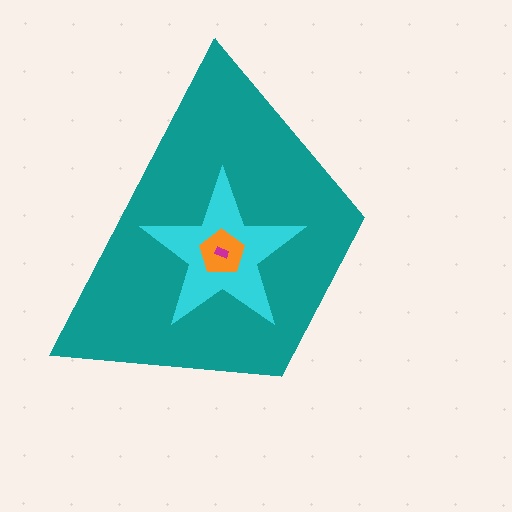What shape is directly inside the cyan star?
The orange pentagon.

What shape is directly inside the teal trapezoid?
The cyan star.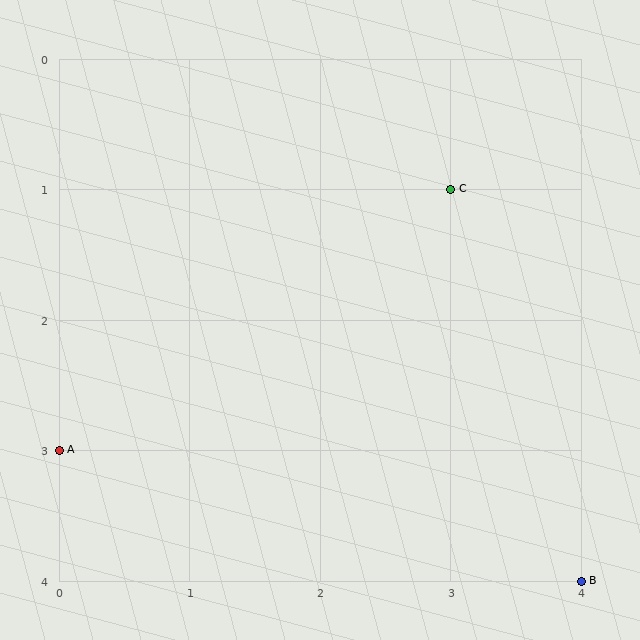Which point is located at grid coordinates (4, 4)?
Point B is at (4, 4).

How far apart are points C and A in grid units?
Points C and A are 3 columns and 2 rows apart (about 3.6 grid units diagonally).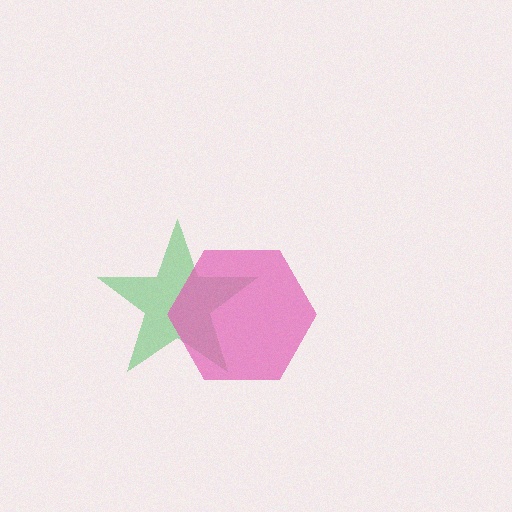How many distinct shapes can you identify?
There are 2 distinct shapes: a green star, a pink hexagon.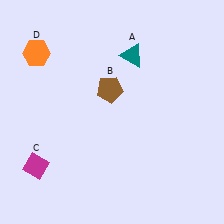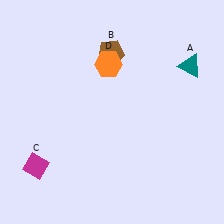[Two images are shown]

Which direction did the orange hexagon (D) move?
The orange hexagon (D) moved right.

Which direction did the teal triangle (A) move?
The teal triangle (A) moved right.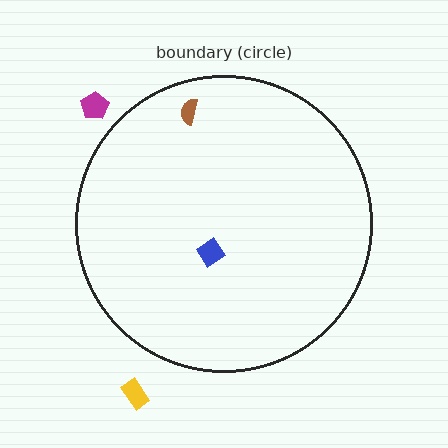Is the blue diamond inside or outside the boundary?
Inside.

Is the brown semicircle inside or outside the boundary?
Inside.